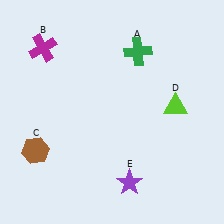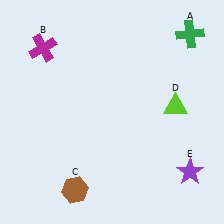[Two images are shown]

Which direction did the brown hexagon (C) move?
The brown hexagon (C) moved right.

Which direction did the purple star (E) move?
The purple star (E) moved right.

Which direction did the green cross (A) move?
The green cross (A) moved right.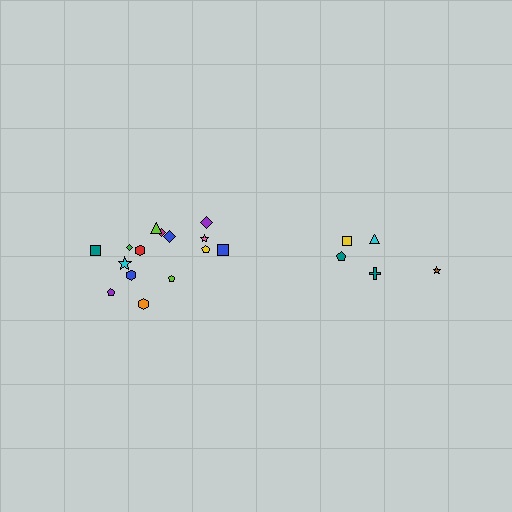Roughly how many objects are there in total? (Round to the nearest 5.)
Roughly 20 objects in total.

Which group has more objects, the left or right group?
The left group.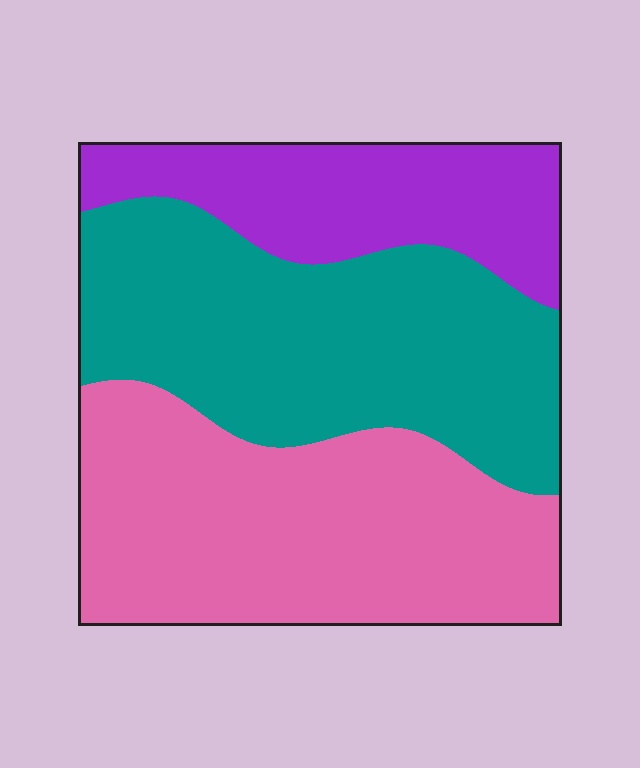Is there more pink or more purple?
Pink.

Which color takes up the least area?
Purple, at roughly 20%.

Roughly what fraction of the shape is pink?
Pink takes up about two fifths (2/5) of the shape.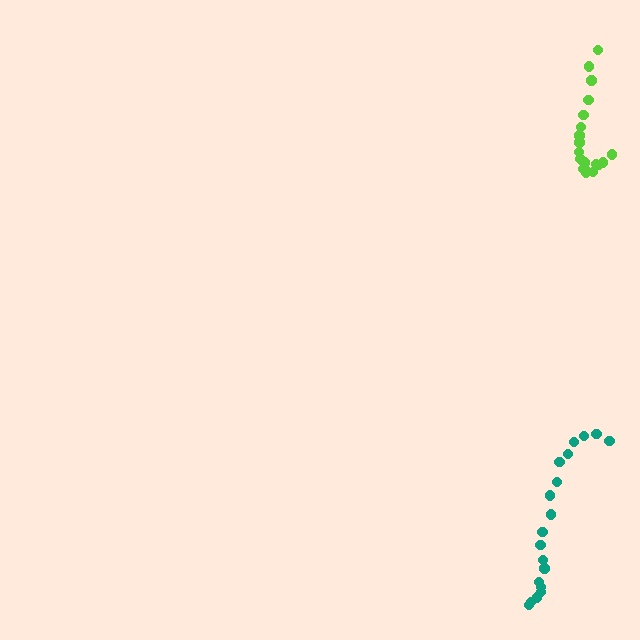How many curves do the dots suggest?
There are 2 distinct paths.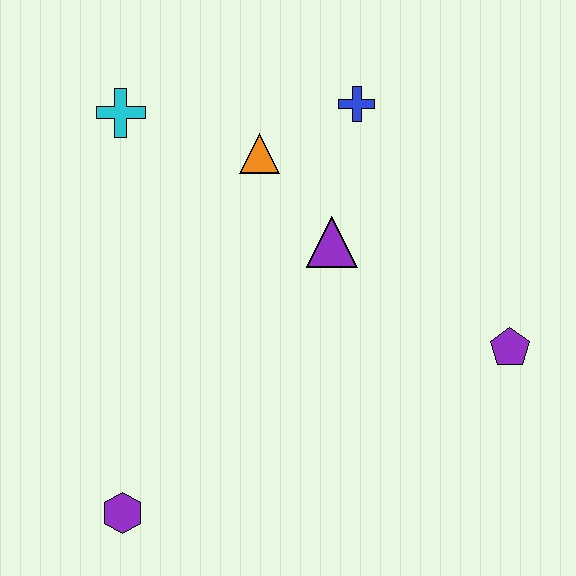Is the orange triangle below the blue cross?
Yes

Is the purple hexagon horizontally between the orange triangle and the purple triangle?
No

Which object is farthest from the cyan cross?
The purple pentagon is farthest from the cyan cross.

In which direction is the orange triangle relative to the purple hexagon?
The orange triangle is above the purple hexagon.